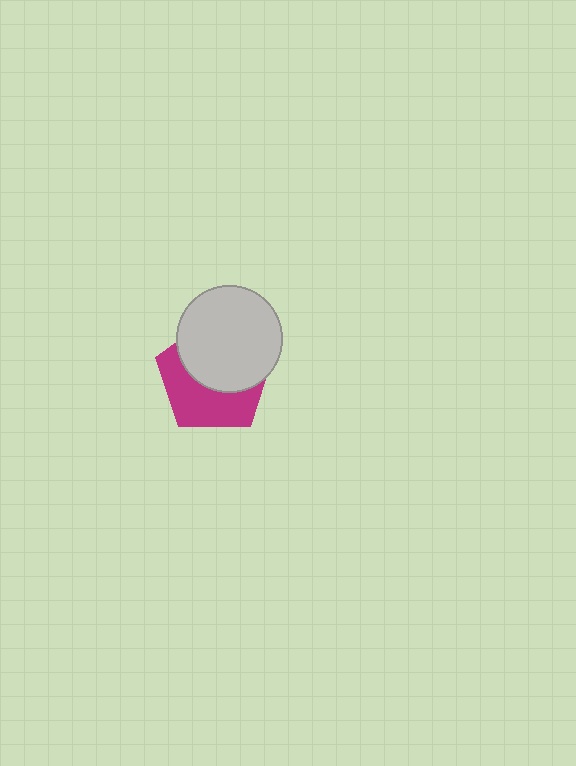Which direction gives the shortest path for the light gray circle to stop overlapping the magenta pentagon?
Moving up gives the shortest separation.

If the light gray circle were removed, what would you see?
You would see the complete magenta pentagon.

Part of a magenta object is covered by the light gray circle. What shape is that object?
It is a pentagon.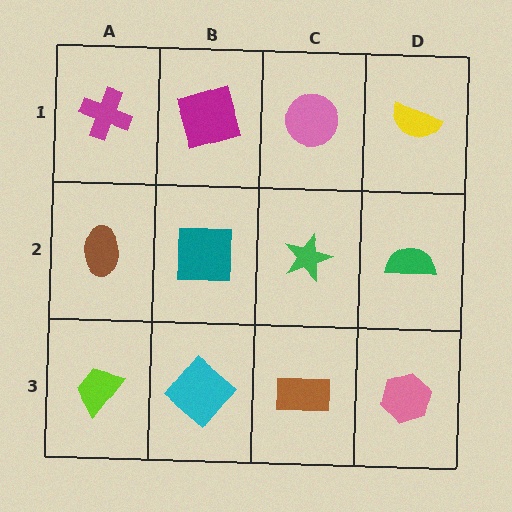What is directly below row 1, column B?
A teal square.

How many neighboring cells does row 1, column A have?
2.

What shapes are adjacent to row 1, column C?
A green star (row 2, column C), a magenta square (row 1, column B), a yellow semicircle (row 1, column D).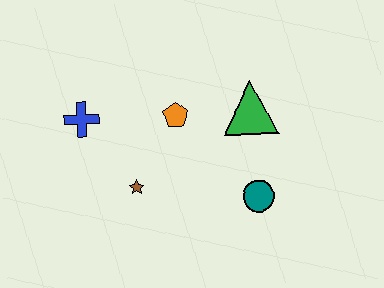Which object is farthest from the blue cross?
The teal circle is farthest from the blue cross.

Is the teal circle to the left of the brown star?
No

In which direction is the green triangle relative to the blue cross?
The green triangle is to the right of the blue cross.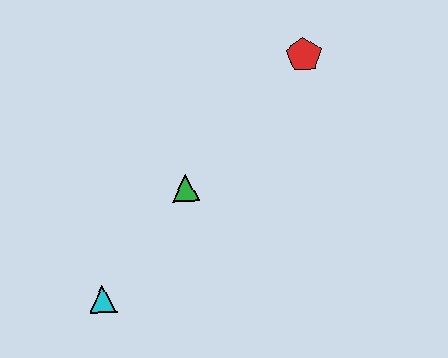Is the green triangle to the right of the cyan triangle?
Yes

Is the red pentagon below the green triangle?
No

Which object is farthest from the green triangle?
The red pentagon is farthest from the green triangle.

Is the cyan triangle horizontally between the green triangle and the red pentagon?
No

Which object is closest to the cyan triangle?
The green triangle is closest to the cyan triangle.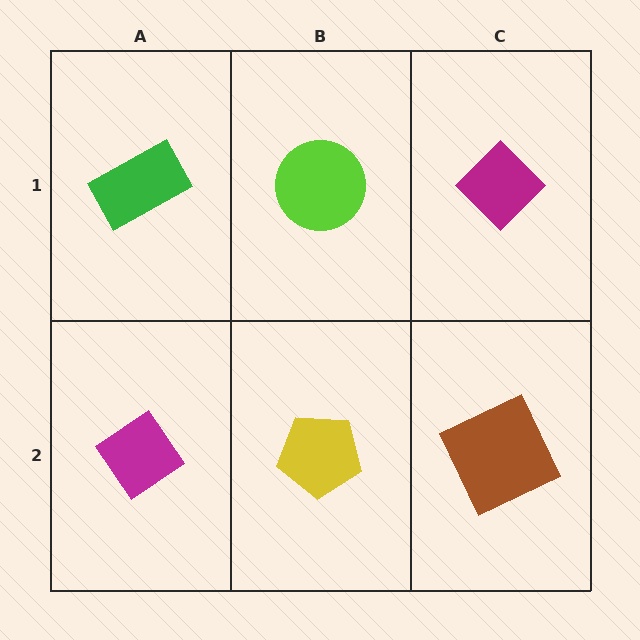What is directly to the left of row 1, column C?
A lime circle.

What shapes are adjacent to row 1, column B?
A yellow pentagon (row 2, column B), a green rectangle (row 1, column A), a magenta diamond (row 1, column C).